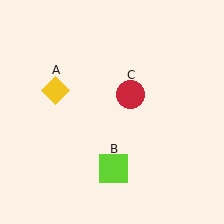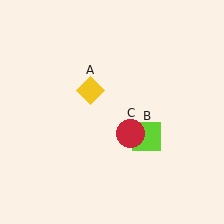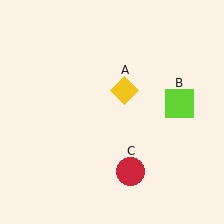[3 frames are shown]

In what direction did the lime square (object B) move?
The lime square (object B) moved up and to the right.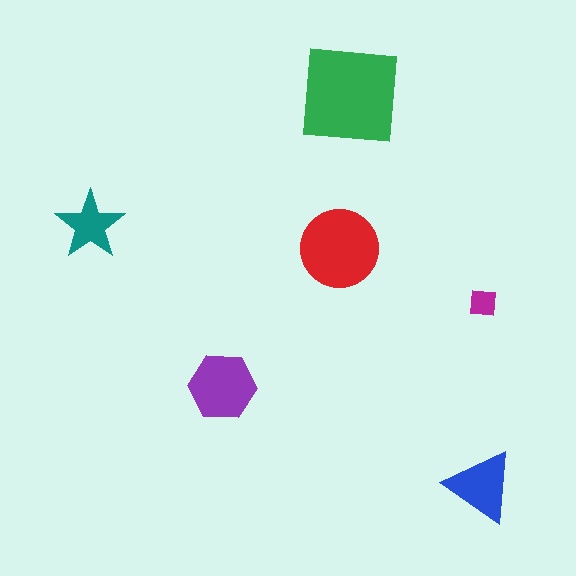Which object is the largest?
The green square.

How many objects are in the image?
There are 6 objects in the image.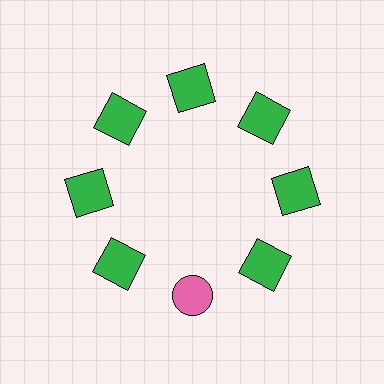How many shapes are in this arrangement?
There are 8 shapes arranged in a ring pattern.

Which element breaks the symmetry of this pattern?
The pink circle at roughly the 6 o'clock position breaks the symmetry. All other shapes are green squares.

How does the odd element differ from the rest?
It differs in both color (pink instead of green) and shape (circle instead of square).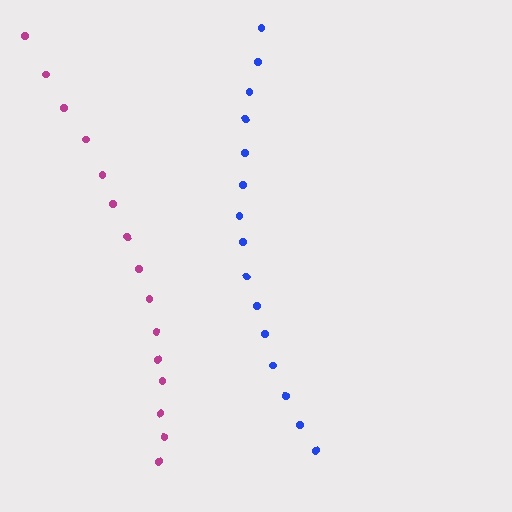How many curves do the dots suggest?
There are 2 distinct paths.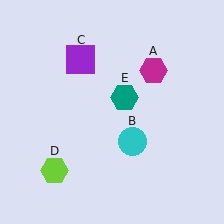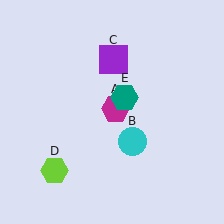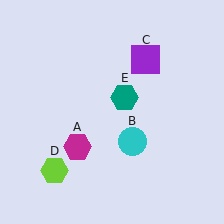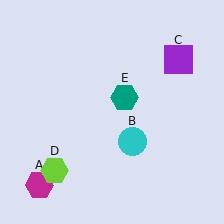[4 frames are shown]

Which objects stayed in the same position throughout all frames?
Cyan circle (object B) and lime hexagon (object D) and teal hexagon (object E) remained stationary.